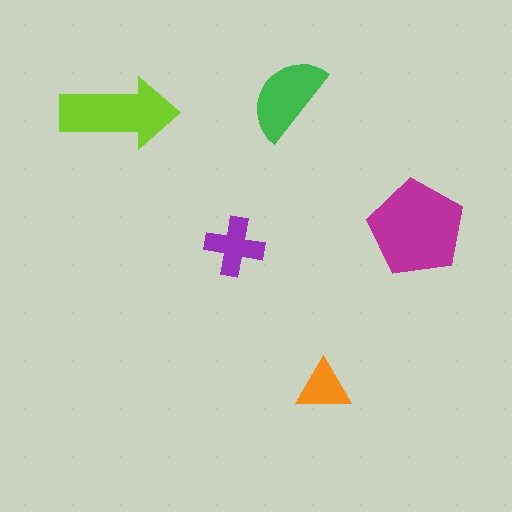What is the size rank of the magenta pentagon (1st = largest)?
1st.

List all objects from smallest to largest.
The orange triangle, the purple cross, the green semicircle, the lime arrow, the magenta pentagon.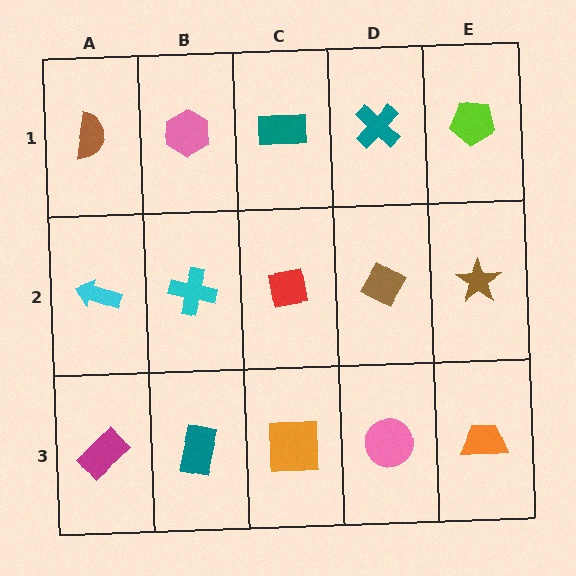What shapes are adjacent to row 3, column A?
A cyan arrow (row 2, column A), a teal rectangle (row 3, column B).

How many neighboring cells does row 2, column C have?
4.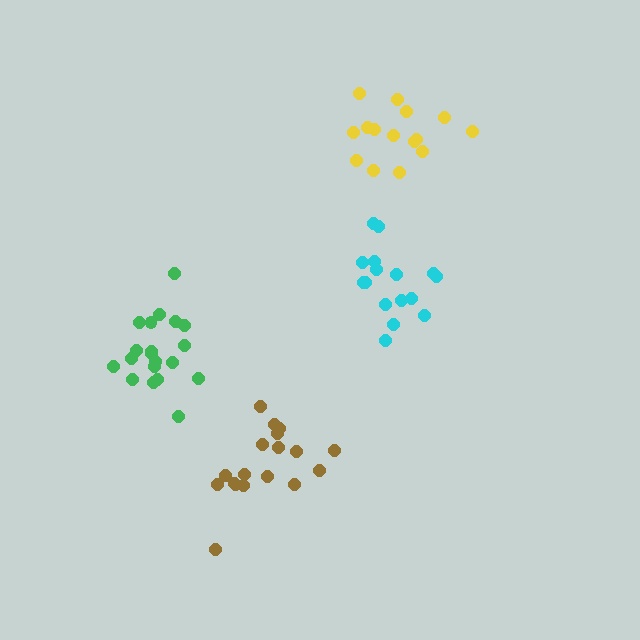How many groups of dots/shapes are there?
There are 4 groups.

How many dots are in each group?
Group 1: 15 dots, Group 2: 18 dots, Group 3: 16 dots, Group 4: 21 dots (70 total).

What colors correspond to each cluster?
The clusters are colored: yellow, brown, cyan, green.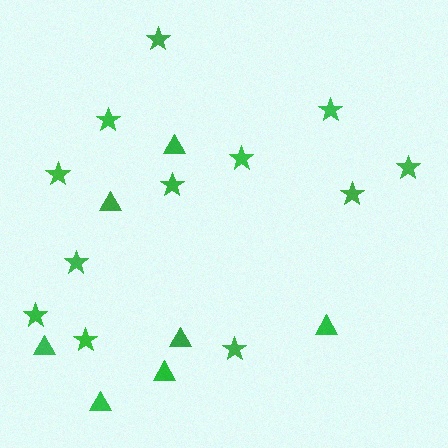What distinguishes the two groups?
There are 2 groups: one group of triangles (7) and one group of stars (12).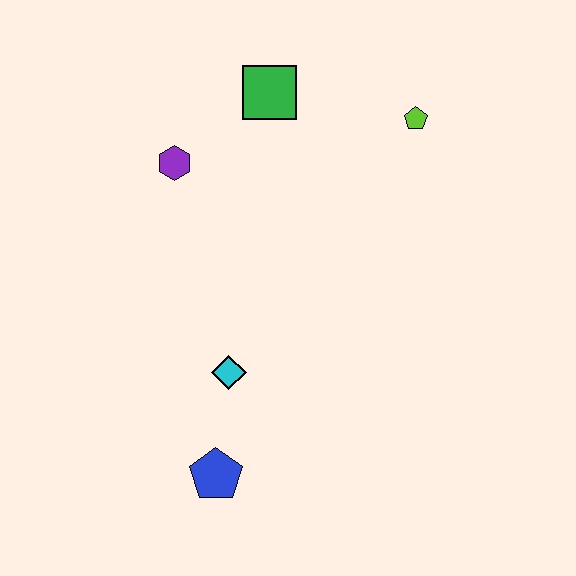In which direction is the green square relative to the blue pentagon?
The green square is above the blue pentagon.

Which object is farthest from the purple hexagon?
The blue pentagon is farthest from the purple hexagon.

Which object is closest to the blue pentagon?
The cyan diamond is closest to the blue pentagon.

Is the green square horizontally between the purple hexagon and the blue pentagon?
No